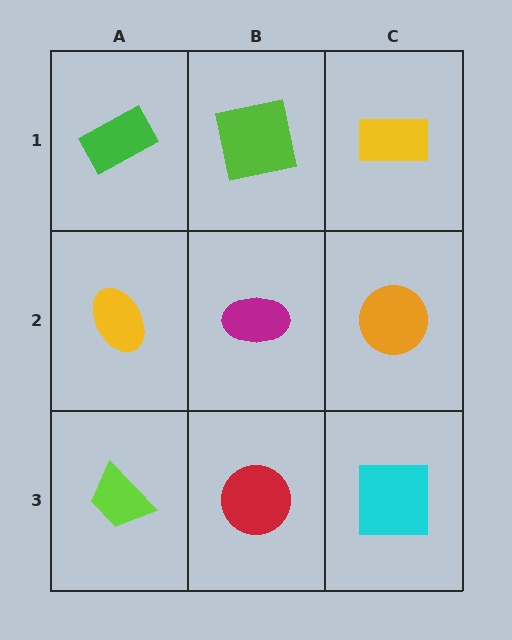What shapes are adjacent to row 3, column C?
An orange circle (row 2, column C), a red circle (row 3, column B).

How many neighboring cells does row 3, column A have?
2.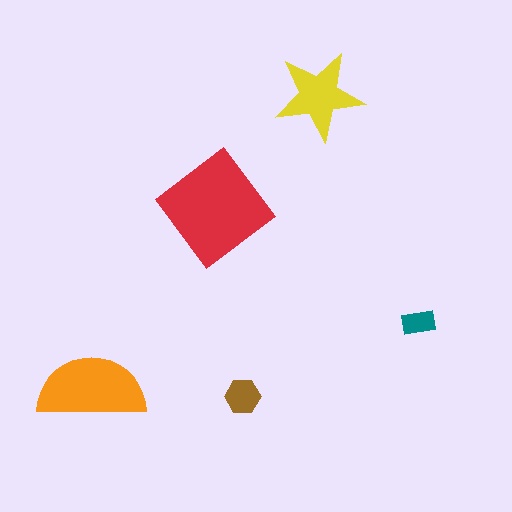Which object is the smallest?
The teal rectangle.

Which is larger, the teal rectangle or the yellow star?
The yellow star.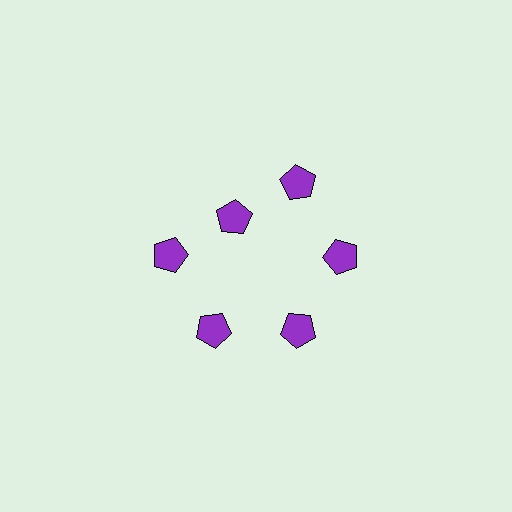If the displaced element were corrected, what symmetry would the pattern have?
It would have 6-fold rotational symmetry — the pattern would map onto itself every 60 degrees.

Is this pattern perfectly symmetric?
No. The 6 purple pentagons are arranged in a ring, but one element near the 11 o'clock position is pulled inward toward the center, breaking the 6-fold rotational symmetry.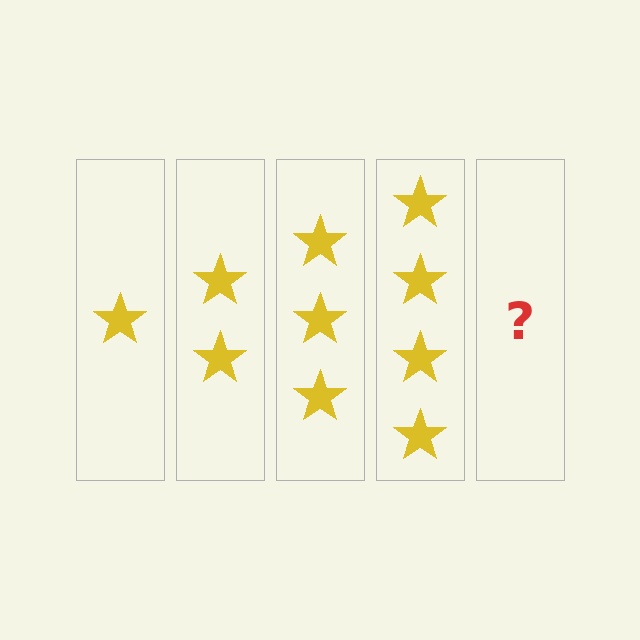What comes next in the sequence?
The next element should be 5 stars.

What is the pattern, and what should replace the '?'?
The pattern is that each step adds one more star. The '?' should be 5 stars.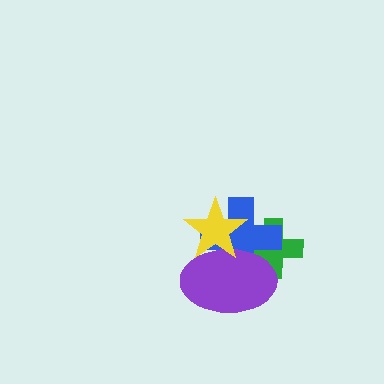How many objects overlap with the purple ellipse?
3 objects overlap with the purple ellipse.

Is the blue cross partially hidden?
Yes, it is partially covered by another shape.